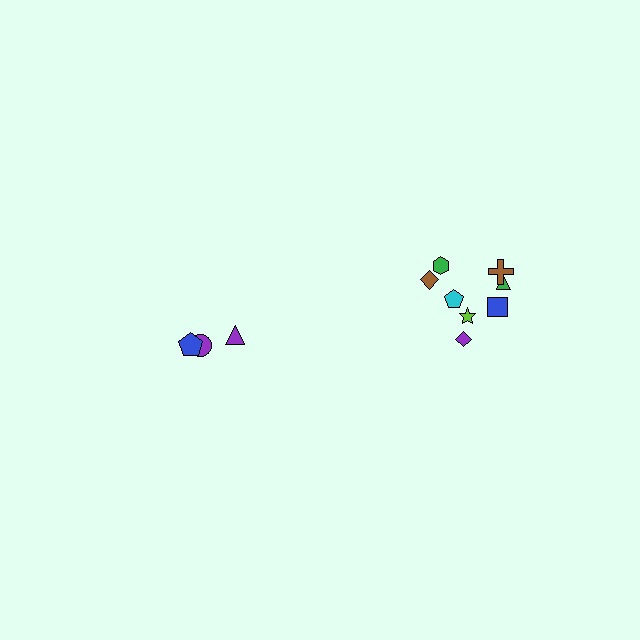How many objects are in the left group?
There are 3 objects.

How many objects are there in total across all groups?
There are 11 objects.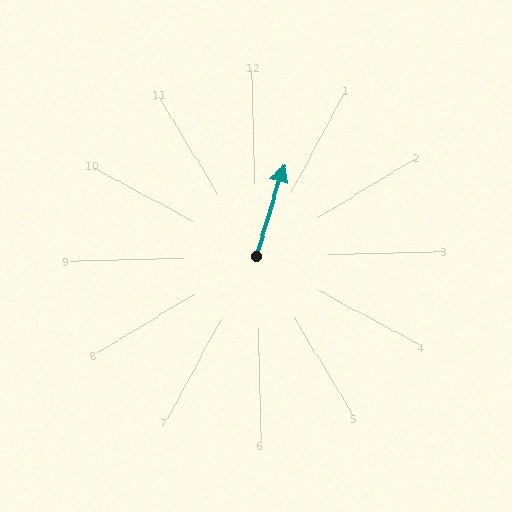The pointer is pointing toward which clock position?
Roughly 1 o'clock.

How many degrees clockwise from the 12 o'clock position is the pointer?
Approximately 18 degrees.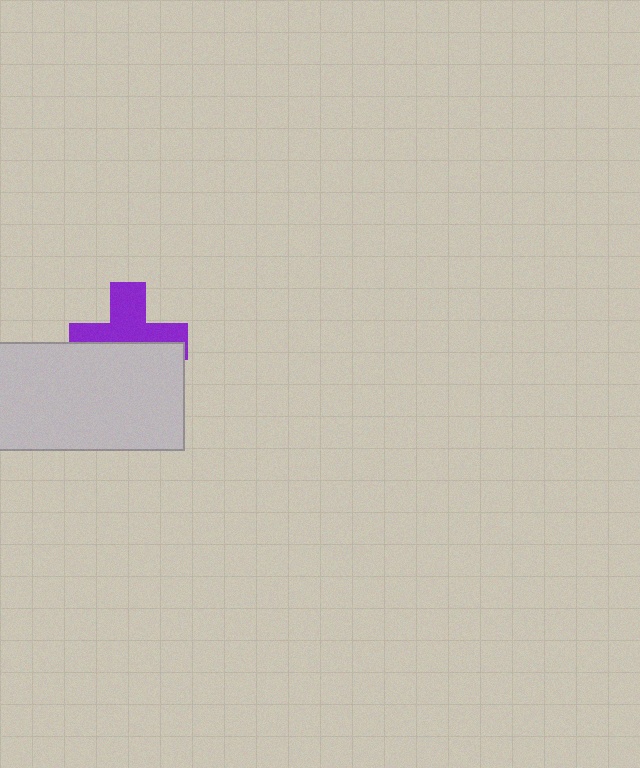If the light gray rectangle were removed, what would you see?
You would see the complete purple cross.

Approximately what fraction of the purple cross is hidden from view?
Roughly 50% of the purple cross is hidden behind the light gray rectangle.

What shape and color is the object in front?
The object in front is a light gray rectangle.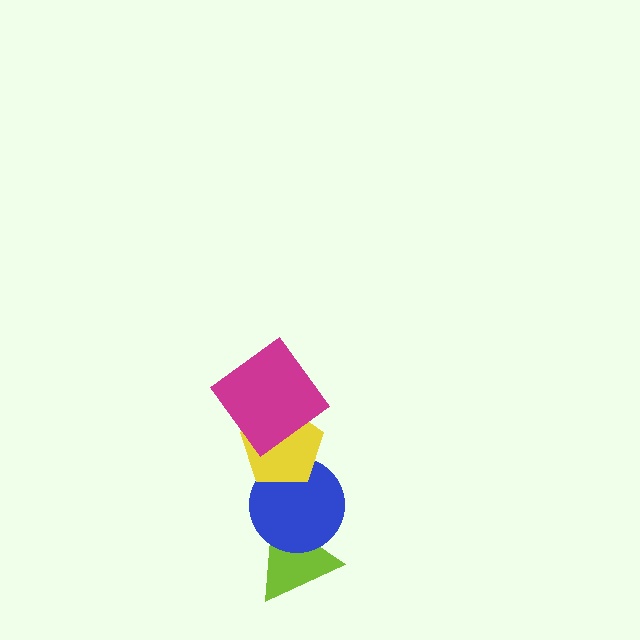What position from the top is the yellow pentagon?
The yellow pentagon is 2nd from the top.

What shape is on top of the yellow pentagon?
The magenta diamond is on top of the yellow pentagon.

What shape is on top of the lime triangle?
The blue circle is on top of the lime triangle.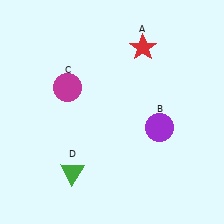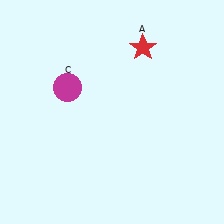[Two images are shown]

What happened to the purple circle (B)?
The purple circle (B) was removed in Image 2. It was in the bottom-right area of Image 1.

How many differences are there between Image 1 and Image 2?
There are 2 differences between the two images.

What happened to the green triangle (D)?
The green triangle (D) was removed in Image 2. It was in the bottom-left area of Image 1.